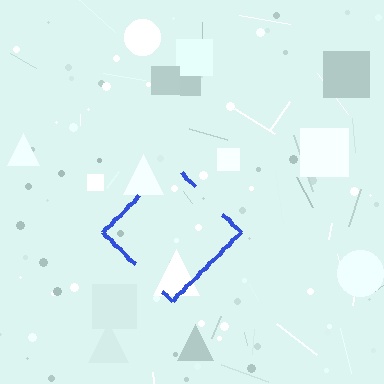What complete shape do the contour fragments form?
The contour fragments form a diamond.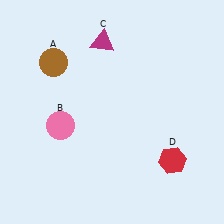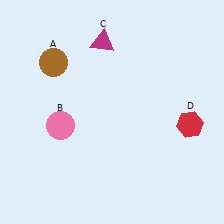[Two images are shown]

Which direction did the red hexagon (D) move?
The red hexagon (D) moved up.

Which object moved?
The red hexagon (D) moved up.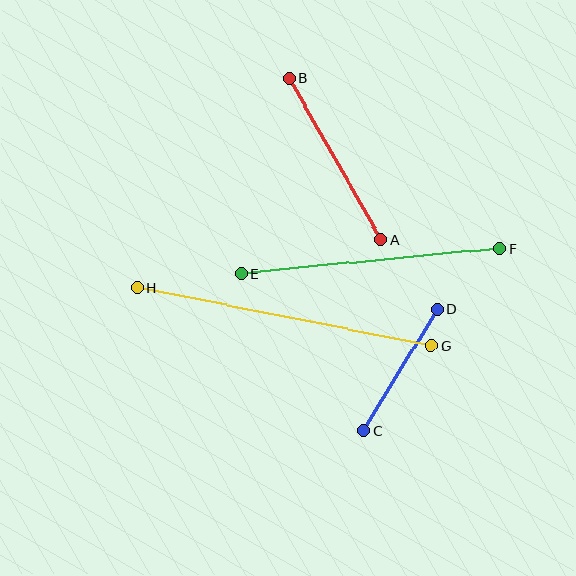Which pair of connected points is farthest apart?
Points G and H are farthest apart.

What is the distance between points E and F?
The distance is approximately 260 pixels.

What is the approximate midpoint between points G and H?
The midpoint is at approximately (284, 317) pixels.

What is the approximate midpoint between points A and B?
The midpoint is at approximately (335, 159) pixels.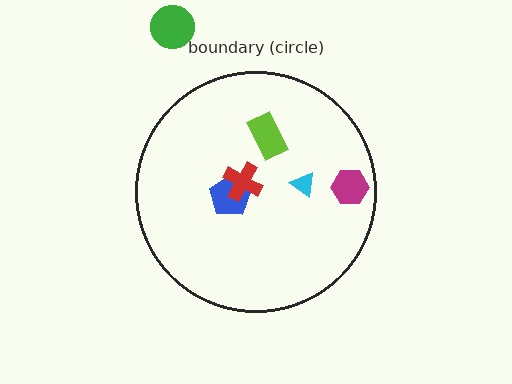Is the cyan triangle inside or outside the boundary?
Inside.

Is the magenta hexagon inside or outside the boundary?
Inside.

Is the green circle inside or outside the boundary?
Outside.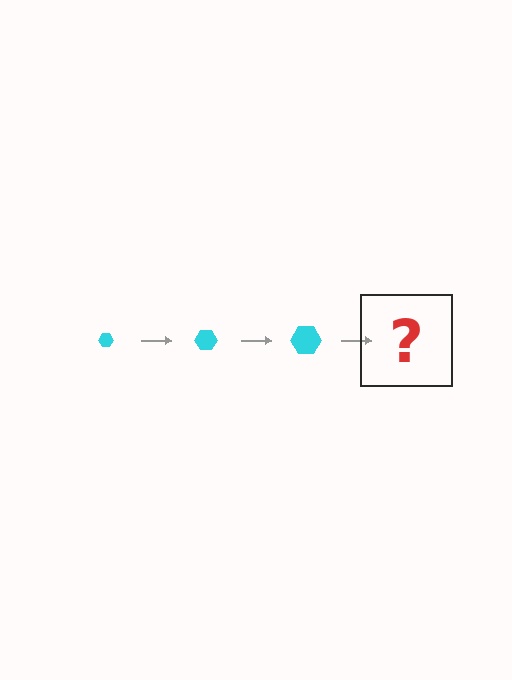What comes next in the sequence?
The next element should be a cyan hexagon, larger than the previous one.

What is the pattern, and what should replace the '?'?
The pattern is that the hexagon gets progressively larger each step. The '?' should be a cyan hexagon, larger than the previous one.